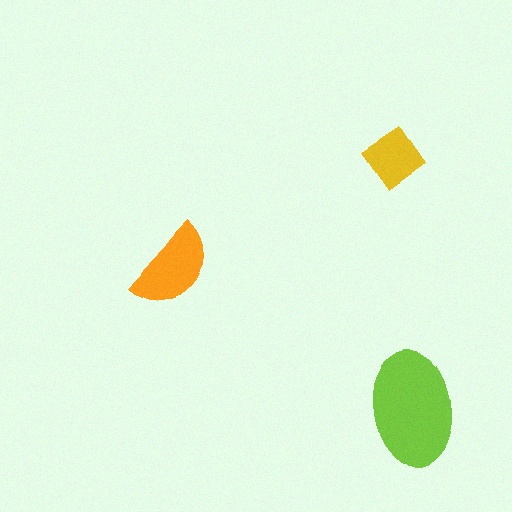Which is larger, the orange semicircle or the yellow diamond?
The orange semicircle.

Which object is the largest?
The lime ellipse.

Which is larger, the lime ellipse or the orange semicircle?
The lime ellipse.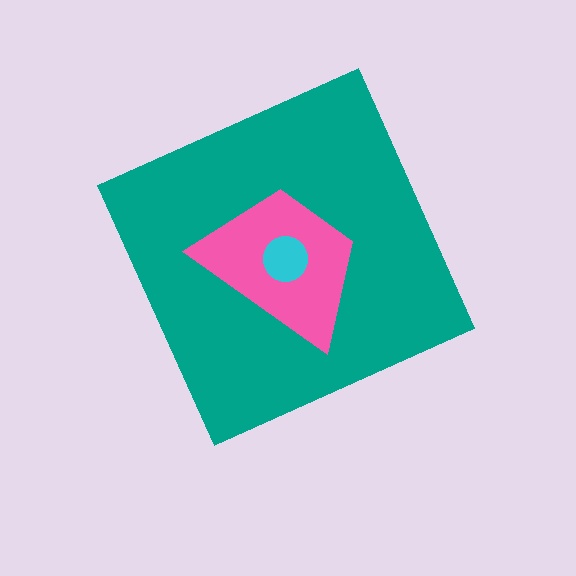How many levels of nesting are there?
3.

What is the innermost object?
The cyan circle.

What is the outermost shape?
The teal diamond.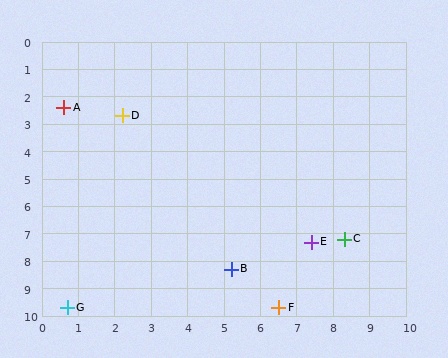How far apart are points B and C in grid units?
Points B and C are about 3.3 grid units apart.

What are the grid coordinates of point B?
Point B is at approximately (5.2, 8.3).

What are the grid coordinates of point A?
Point A is at approximately (0.6, 2.4).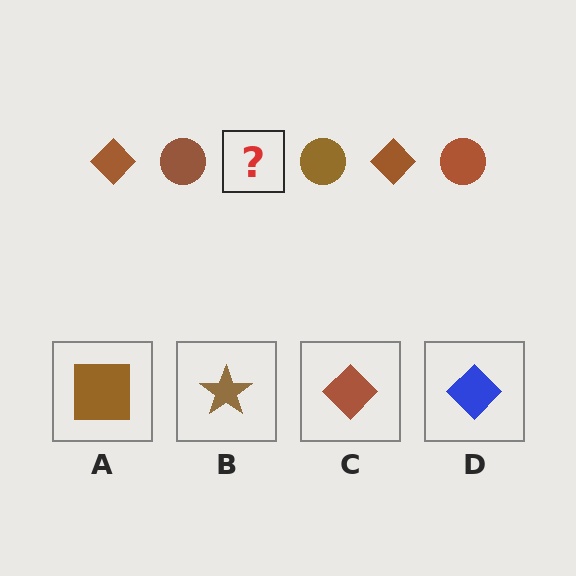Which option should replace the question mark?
Option C.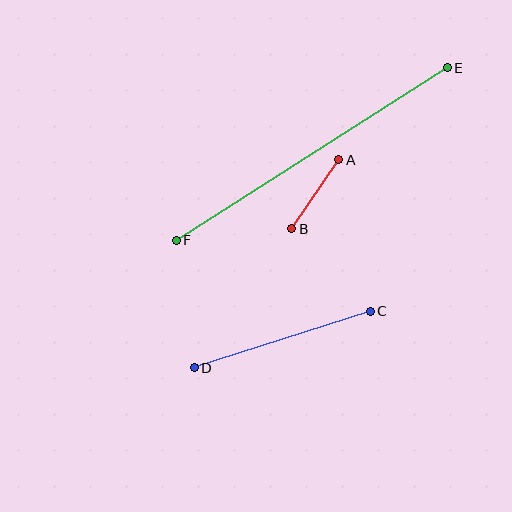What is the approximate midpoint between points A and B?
The midpoint is at approximately (315, 194) pixels.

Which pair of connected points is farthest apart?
Points E and F are farthest apart.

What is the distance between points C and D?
The distance is approximately 185 pixels.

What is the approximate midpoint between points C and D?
The midpoint is at approximately (282, 340) pixels.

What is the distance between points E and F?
The distance is approximately 322 pixels.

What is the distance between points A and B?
The distance is approximately 83 pixels.